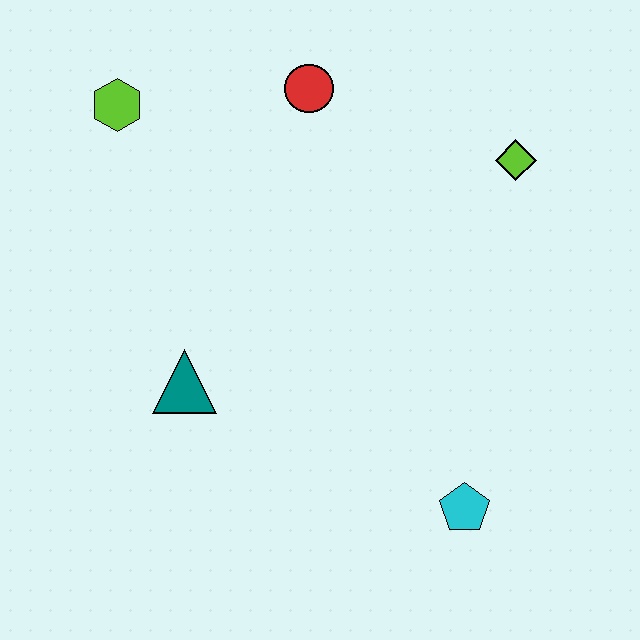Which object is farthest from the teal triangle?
The lime diamond is farthest from the teal triangle.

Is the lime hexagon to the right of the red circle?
No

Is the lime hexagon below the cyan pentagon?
No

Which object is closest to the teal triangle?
The lime hexagon is closest to the teal triangle.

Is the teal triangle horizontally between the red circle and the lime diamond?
No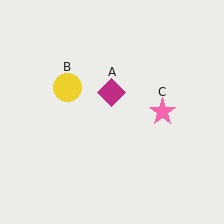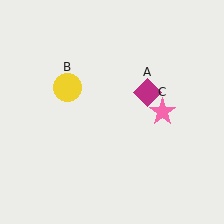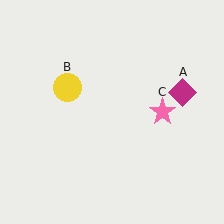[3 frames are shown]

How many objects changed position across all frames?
1 object changed position: magenta diamond (object A).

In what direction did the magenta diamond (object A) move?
The magenta diamond (object A) moved right.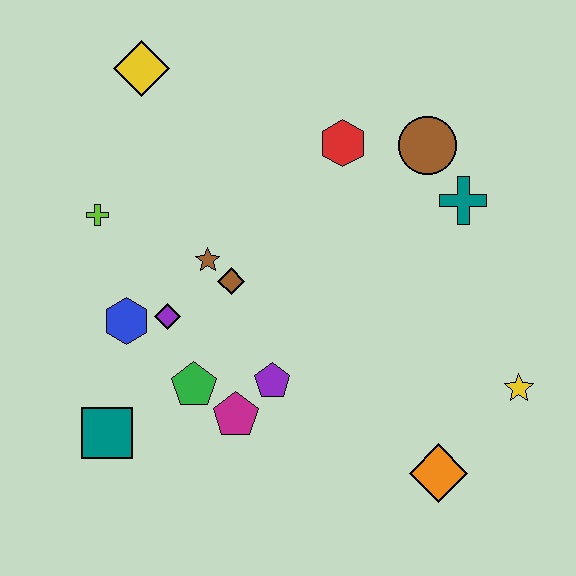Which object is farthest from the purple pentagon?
The yellow diamond is farthest from the purple pentagon.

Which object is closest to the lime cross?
The blue hexagon is closest to the lime cross.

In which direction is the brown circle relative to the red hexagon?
The brown circle is to the right of the red hexagon.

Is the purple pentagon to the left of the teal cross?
Yes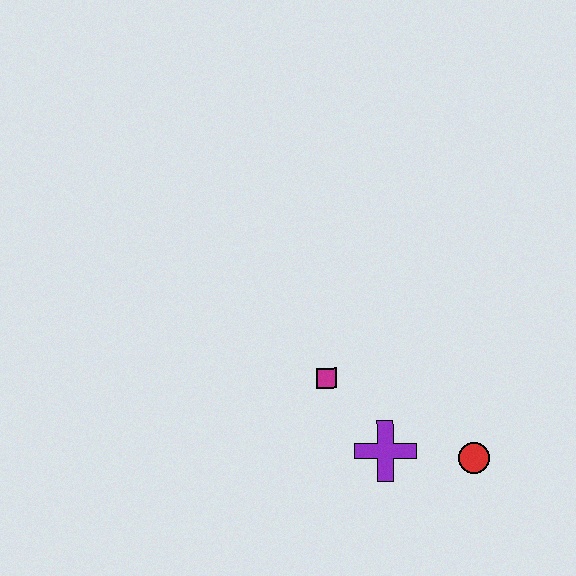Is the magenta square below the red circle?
No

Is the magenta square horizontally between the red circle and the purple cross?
No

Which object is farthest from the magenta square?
The red circle is farthest from the magenta square.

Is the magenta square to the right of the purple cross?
No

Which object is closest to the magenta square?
The purple cross is closest to the magenta square.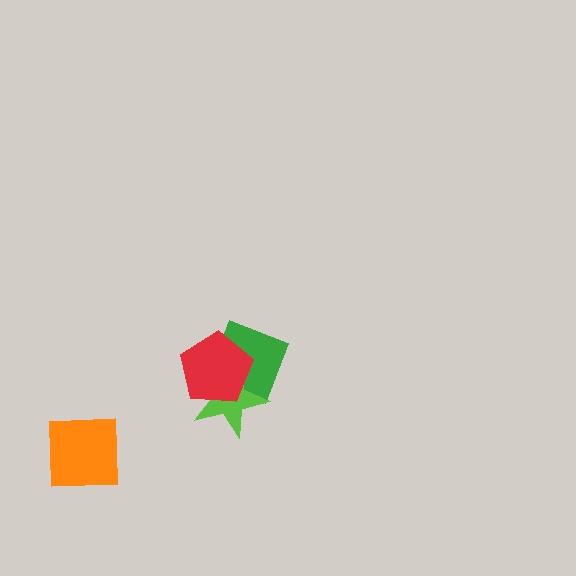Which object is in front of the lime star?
The red pentagon is in front of the lime star.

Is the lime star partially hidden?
Yes, it is partially covered by another shape.